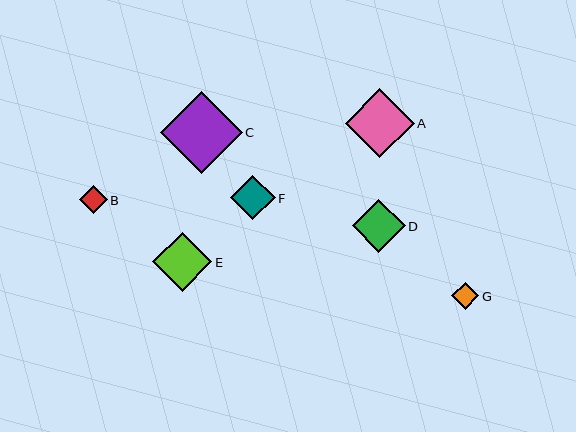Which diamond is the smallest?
Diamond G is the smallest with a size of approximately 27 pixels.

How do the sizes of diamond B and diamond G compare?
Diamond B and diamond G are approximately the same size.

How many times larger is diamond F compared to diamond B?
Diamond F is approximately 1.6 times the size of diamond B.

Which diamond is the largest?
Diamond C is the largest with a size of approximately 82 pixels.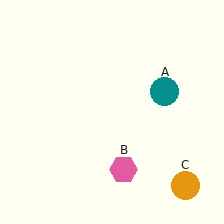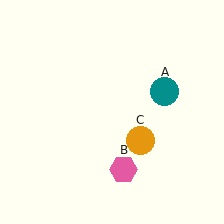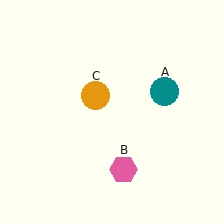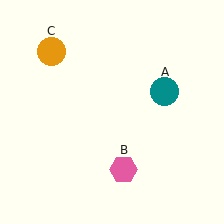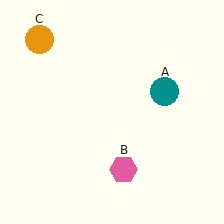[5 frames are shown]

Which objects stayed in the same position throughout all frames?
Teal circle (object A) and pink hexagon (object B) remained stationary.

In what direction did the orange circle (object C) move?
The orange circle (object C) moved up and to the left.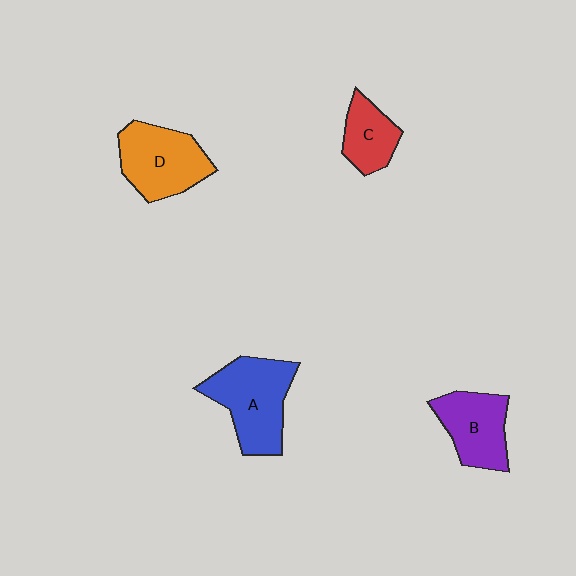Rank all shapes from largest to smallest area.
From largest to smallest: A (blue), D (orange), B (purple), C (red).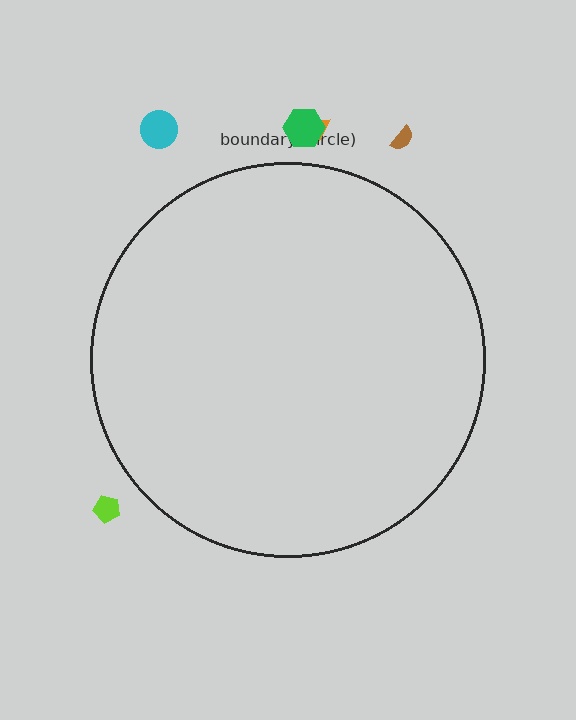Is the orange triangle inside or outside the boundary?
Outside.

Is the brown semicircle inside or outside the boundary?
Outside.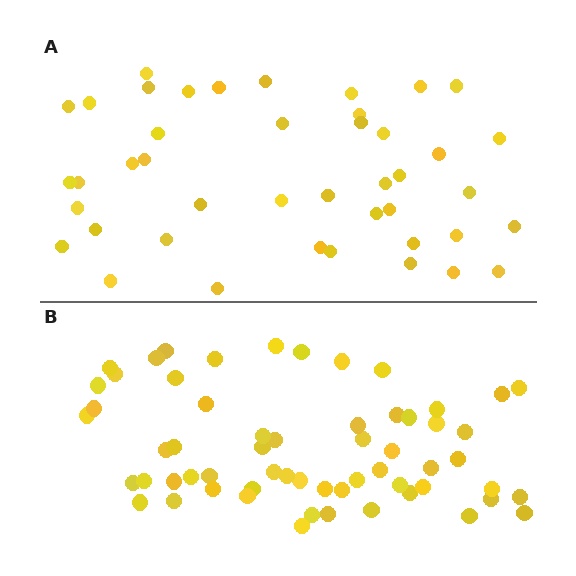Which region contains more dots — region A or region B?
Region B (the bottom region) has more dots.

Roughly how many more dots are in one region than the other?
Region B has approximately 15 more dots than region A.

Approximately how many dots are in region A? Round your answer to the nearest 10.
About 40 dots. (The exact count is 43, which rounds to 40.)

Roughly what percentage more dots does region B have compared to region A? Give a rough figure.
About 40% more.